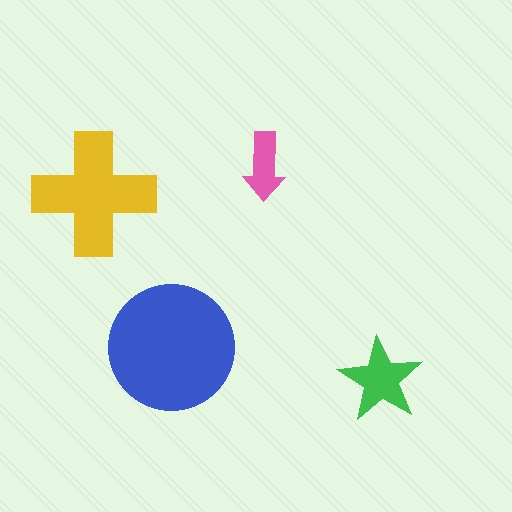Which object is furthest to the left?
The yellow cross is leftmost.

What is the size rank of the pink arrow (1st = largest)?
4th.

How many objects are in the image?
There are 4 objects in the image.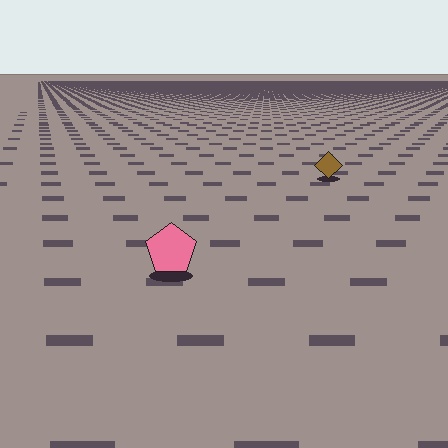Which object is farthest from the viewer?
The brown diamond is farthest from the viewer. It appears smaller and the ground texture around it is denser.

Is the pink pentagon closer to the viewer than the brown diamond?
Yes. The pink pentagon is closer — you can tell from the texture gradient: the ground texture is coarser near it.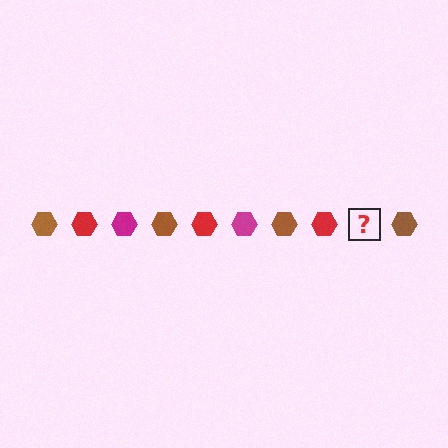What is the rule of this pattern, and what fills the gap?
The rule is that the pattern cycles through brown, red, magenta hexagons. The gap should be filled with a magenta hexagon.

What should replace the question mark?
The question mark should be replaced with a magenta hexagon.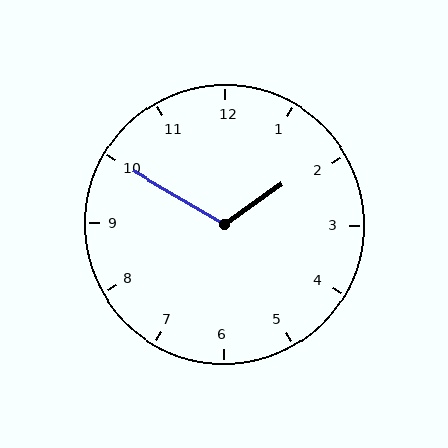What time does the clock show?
1:50.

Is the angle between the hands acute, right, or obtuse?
It is obtuse.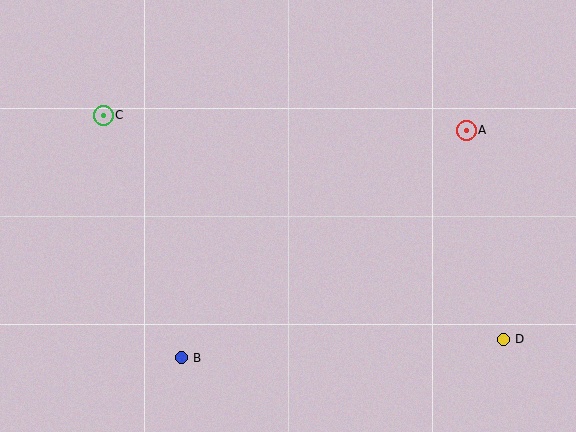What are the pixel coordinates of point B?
Point B is at (181, 358).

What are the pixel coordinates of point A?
Point A is at (466, 130).